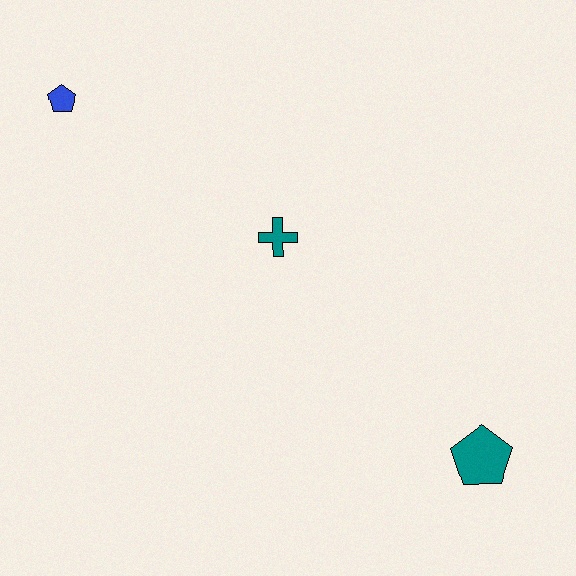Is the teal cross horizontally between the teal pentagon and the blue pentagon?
Yes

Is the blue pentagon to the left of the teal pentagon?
Yes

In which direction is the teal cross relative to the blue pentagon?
The teal cross is to the right of the blue pentagon.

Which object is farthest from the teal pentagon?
The blue pentagon is farthest from the teal pentagon.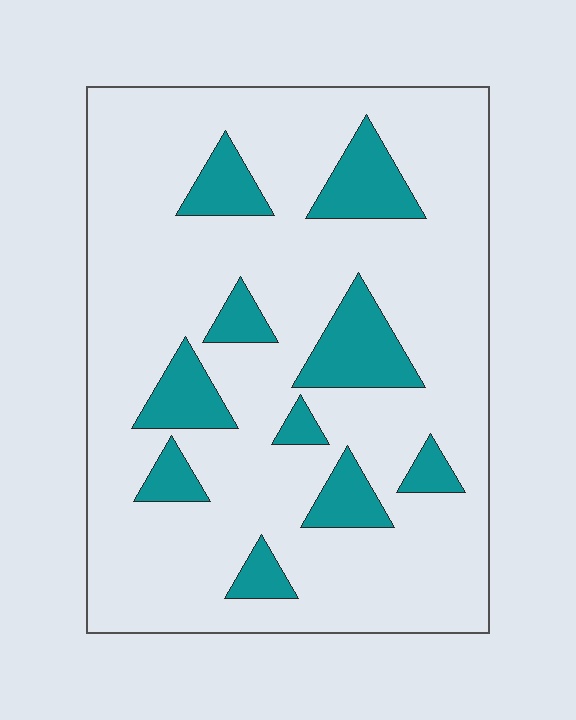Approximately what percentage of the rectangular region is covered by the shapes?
Approximately 20%.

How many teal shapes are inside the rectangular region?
10.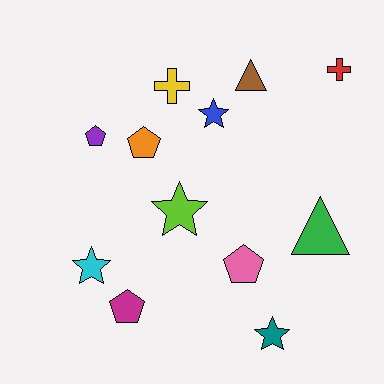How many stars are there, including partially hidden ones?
There are 4 stars.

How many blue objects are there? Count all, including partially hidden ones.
There is 1 blue object.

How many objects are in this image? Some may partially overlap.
There are 12 objects.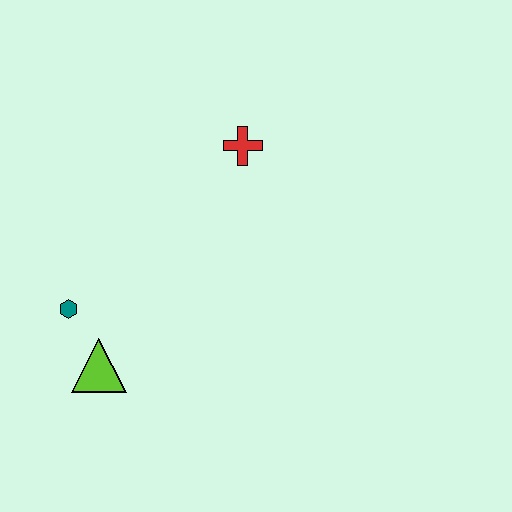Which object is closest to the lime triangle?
The teal hexagon is closest to the lime triangle.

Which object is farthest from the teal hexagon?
The red cross is farthest from the teal hexagon.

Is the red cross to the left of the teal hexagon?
No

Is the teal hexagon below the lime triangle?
No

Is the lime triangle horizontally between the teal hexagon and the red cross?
Yes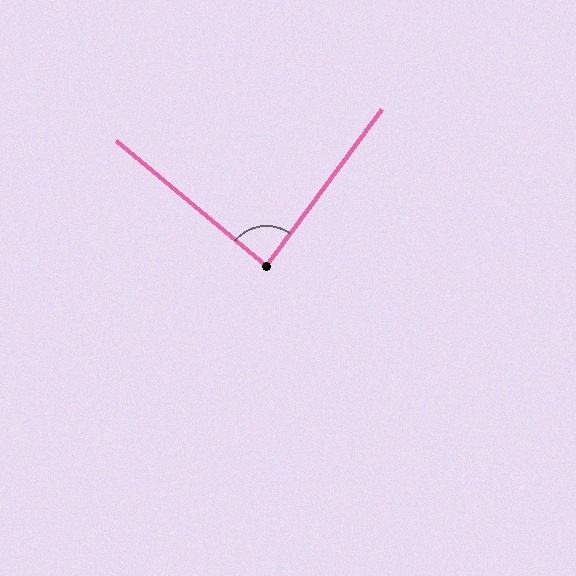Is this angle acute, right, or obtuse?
It is approximately a right angle.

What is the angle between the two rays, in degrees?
Approximately 87 degrees.